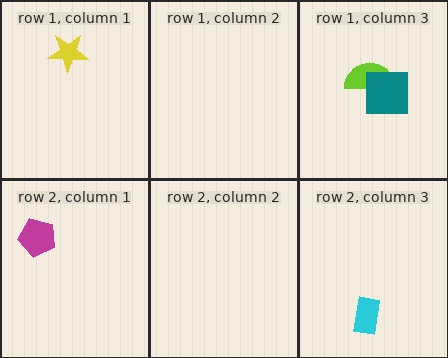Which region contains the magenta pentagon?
The row 2, column 1 region.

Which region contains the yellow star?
The row 1, column 1 region.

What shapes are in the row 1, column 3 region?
The lime semicircle, the teal square.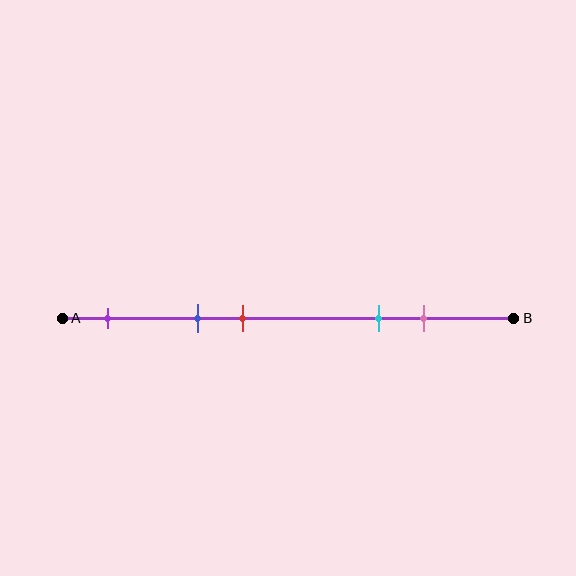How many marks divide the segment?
There are 5 marks dividing the segment.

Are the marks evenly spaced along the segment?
No, the marks are not evenly spaced.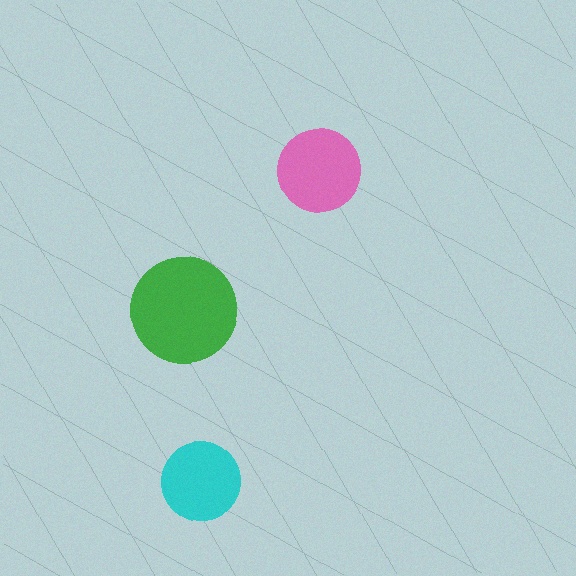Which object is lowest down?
The cyan circle is bottommost.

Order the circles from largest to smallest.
the green one, the pink one, the cyan one.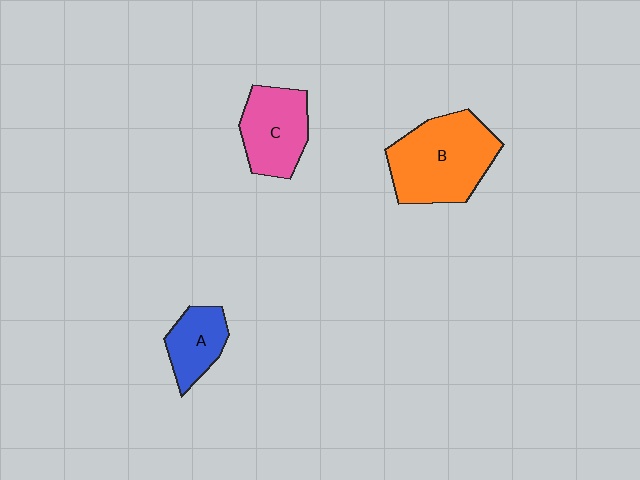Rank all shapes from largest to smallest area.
From largest to smallest: B (orange), C (pink), A (blue).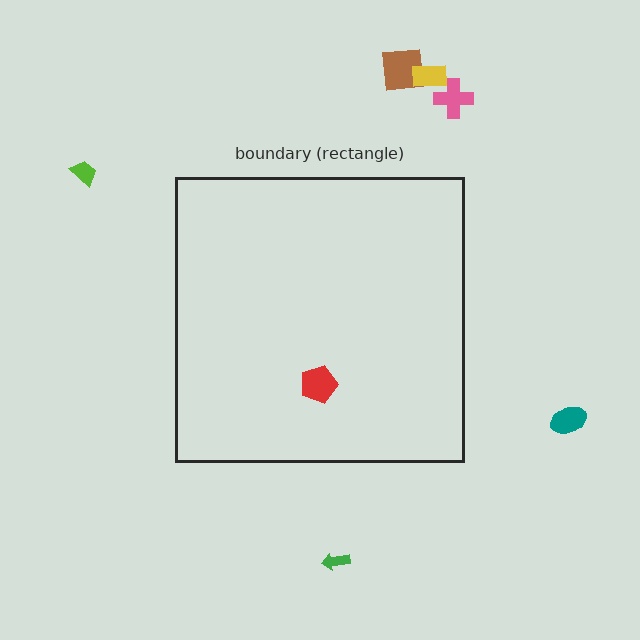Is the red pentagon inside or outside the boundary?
Inside.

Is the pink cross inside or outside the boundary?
Outside.